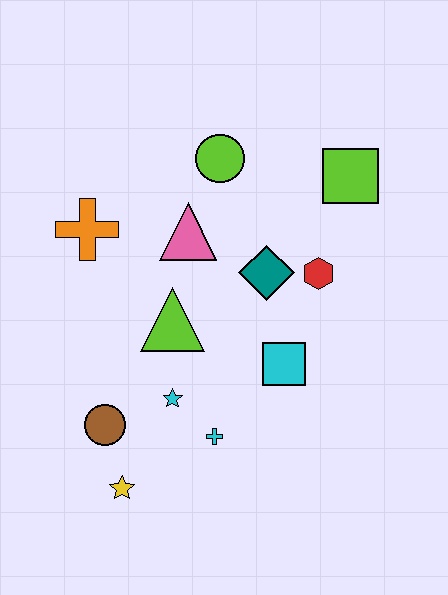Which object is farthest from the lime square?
The yellow star is farthest from the lime square.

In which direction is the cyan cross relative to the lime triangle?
The cyan cross is below the lime triangle.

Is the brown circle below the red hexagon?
Yes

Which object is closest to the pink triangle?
The lime circle is closest to the pink triangle.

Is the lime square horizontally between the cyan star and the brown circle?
No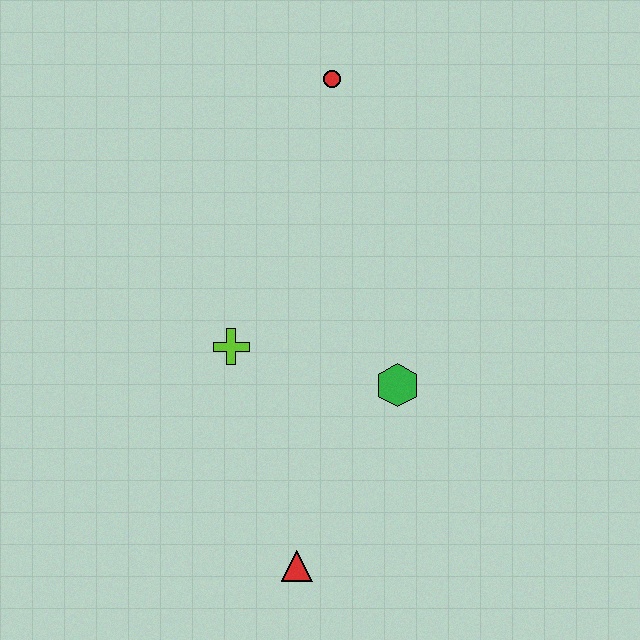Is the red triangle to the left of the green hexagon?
Yes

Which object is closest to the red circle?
The lime cross is closest to the red circle.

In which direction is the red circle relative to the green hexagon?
The red circle is above the green hexagon.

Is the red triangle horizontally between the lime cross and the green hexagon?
Yes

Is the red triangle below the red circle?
Yes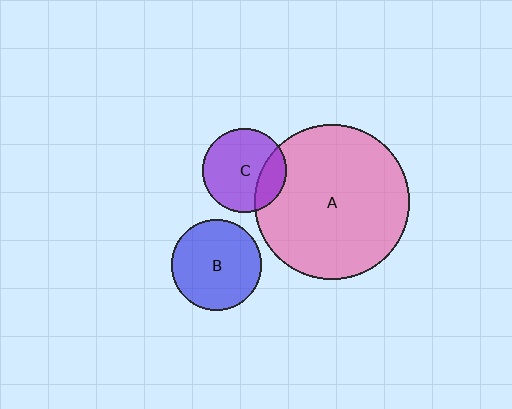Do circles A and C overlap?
Yes.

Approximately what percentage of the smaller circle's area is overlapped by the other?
Approximately 25%.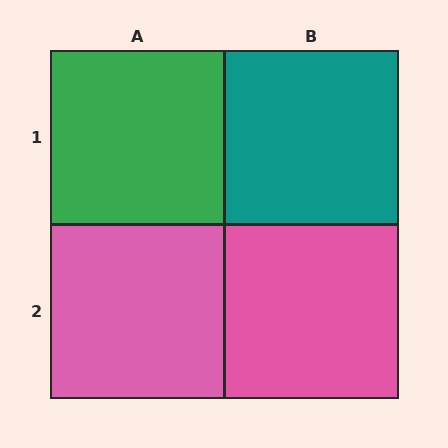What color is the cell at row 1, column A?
Green.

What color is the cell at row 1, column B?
Teal.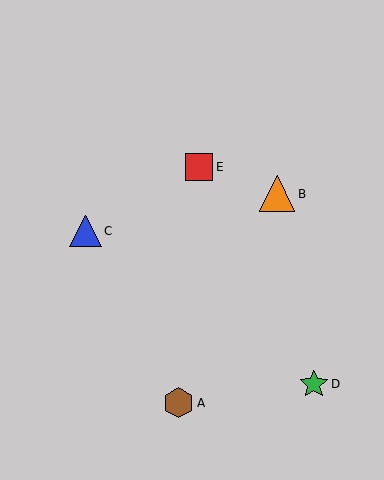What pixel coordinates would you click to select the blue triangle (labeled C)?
Click at (86, 231) to select the blue triangle C.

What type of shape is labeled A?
Shape A is a brown hexagon.